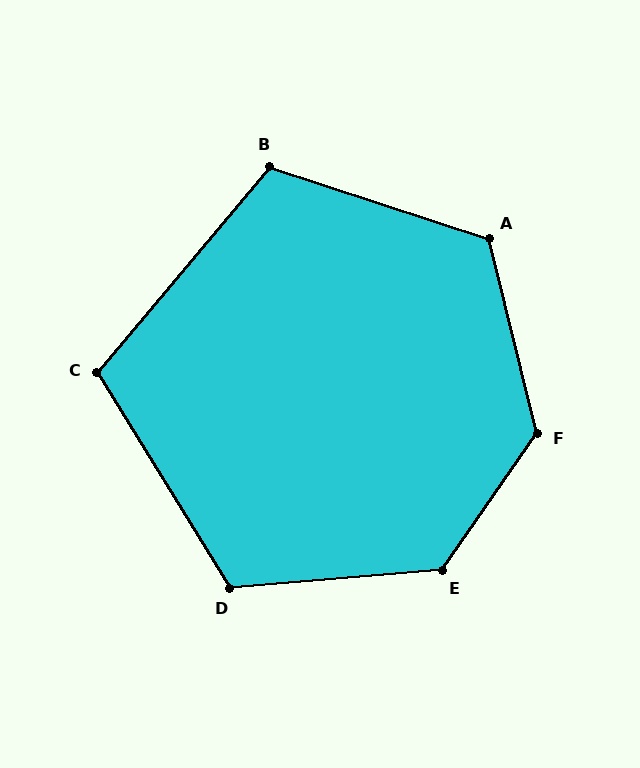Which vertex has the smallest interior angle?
C, at approximately 108 degrees.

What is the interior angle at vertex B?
Approximately 112 degrees (obtuse).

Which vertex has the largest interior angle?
F, at approximately 131 degrees.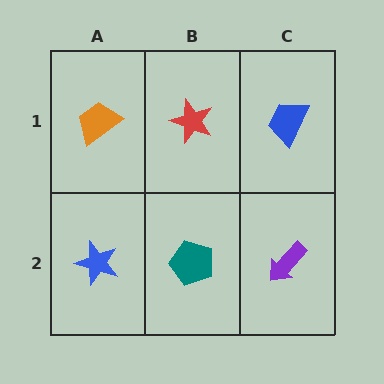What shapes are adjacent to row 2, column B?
A red star (row 1, column B), a blue star (row 2, column A), a purple arrow (row 2, column C).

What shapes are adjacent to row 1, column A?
A blue star (row 2, column A), a red star (row 1, column B).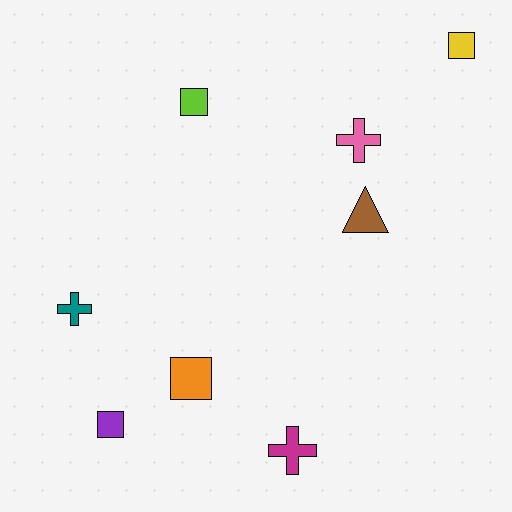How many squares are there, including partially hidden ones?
There are 4 squares.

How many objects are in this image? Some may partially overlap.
There are 8 objects.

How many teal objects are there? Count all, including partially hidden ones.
There is 1 teal object.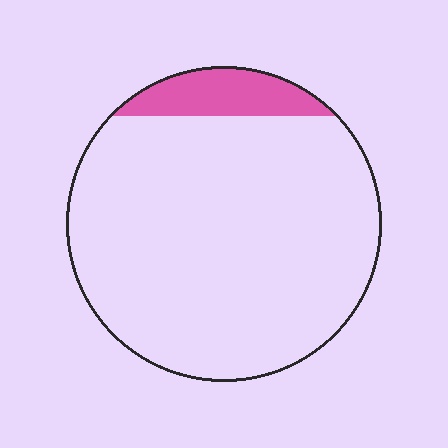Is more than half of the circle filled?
No.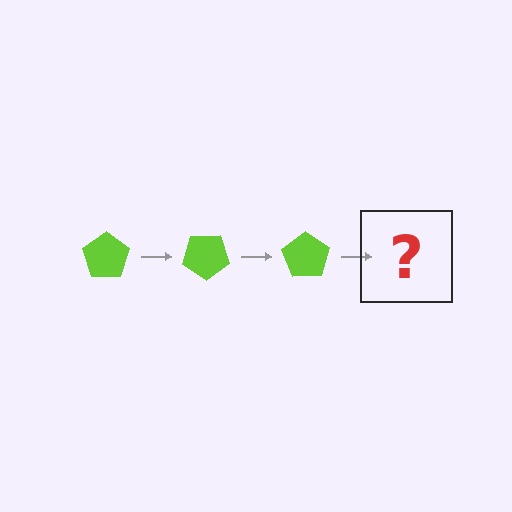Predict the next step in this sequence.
The next step is a lime pentagon rotated 105 degrees.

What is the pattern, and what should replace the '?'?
The pattern is that the pentagon rotates 35 degrees each step. The '?' should be a lime pentagon rotated 105 degrees.